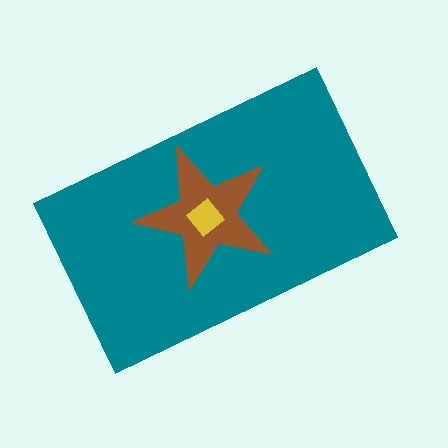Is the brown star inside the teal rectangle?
Yes.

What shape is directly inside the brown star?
The yellow diamond.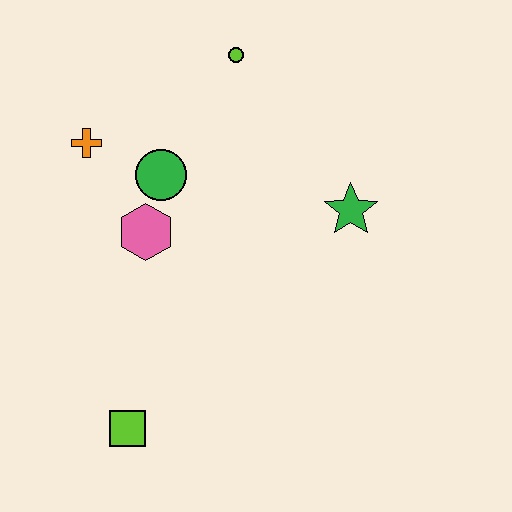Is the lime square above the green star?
No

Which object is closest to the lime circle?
The green circle is closest to the lime circle.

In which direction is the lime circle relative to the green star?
The lime circle is above the green star.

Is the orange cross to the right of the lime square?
No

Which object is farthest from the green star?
The lime square is farthest from the green star.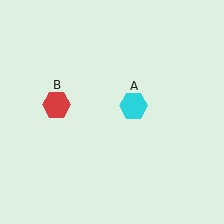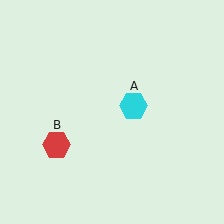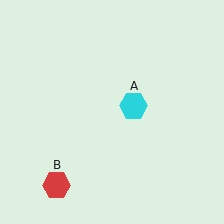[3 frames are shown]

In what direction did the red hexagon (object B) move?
The red hexagon (object B) moved down.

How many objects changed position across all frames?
1 object changed position: red hexagon (object B).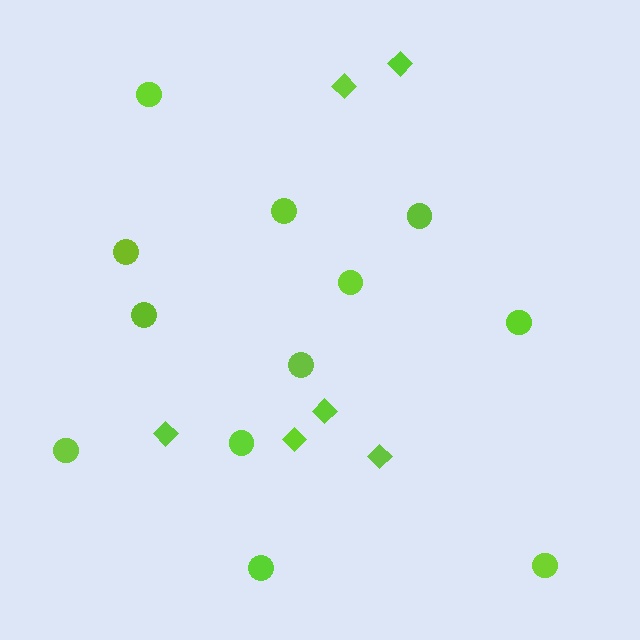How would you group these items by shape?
There are 2 groups: one group of circles (12) and one group of diamonds (6).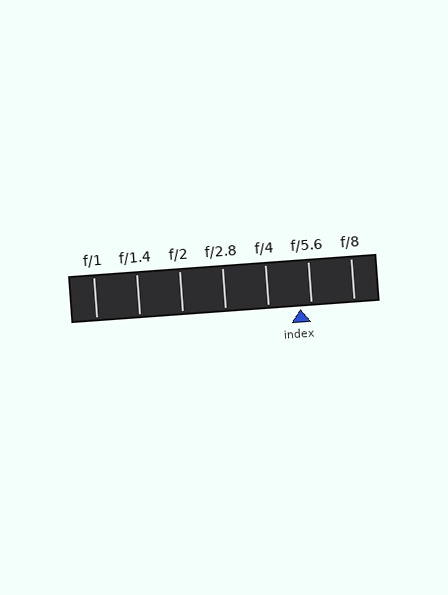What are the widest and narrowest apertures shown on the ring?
The widest aperture shown is f/1 and the narrowest is f/8.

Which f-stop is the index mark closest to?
The index mark is closest to f/5.6.